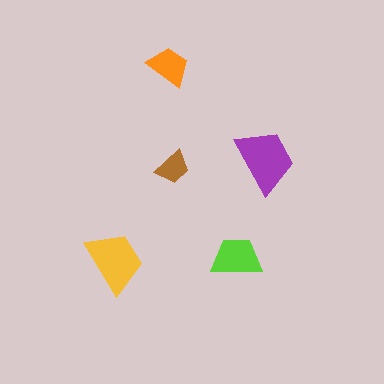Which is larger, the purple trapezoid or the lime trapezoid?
The purple one.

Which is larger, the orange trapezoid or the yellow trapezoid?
The yellow one.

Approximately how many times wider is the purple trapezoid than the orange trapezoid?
About 1.5 times wider.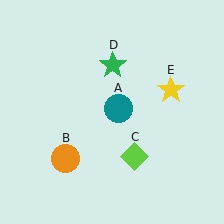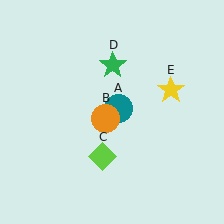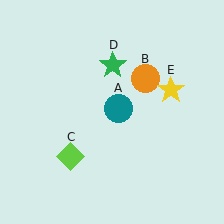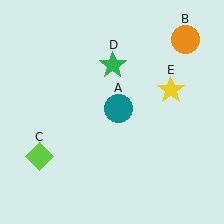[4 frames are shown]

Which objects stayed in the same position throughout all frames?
Teal circle (object A) and green star (object D) and yellow star (object E) remained stationary.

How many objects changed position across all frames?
2 objects changed position: orange circle (object B), lime diamond (object C).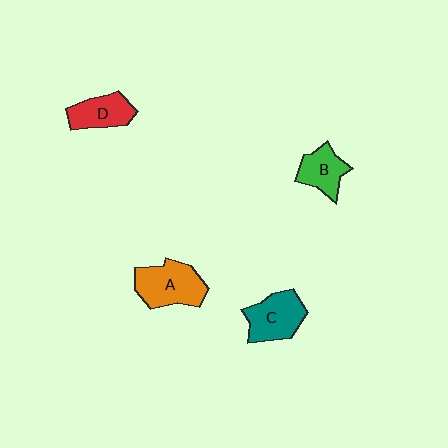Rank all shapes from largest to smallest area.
From largest to smallest: A (orange), C (teal), D (red), B (green).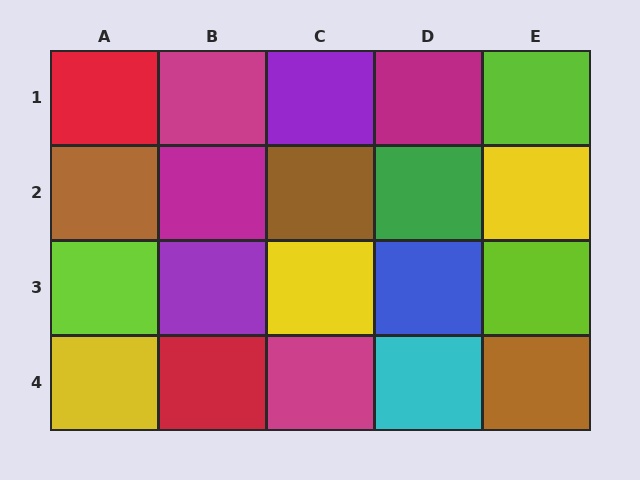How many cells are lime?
3 cells are lime.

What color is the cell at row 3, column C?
Yellow.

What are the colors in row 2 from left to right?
Brown, magenta, brown, green, yellow.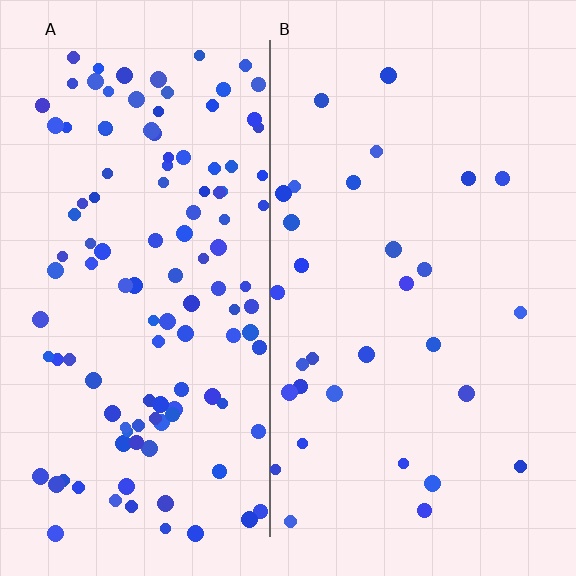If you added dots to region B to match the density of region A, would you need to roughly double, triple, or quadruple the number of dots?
Approximately quadruple.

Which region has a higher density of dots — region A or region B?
A (the left).